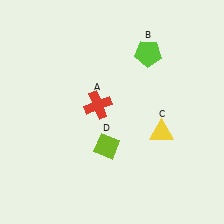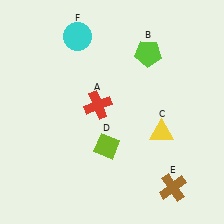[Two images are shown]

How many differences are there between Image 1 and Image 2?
There are 2 differences between the two images.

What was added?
A brown cross (E), a cyan circle (F) were added in Image 2.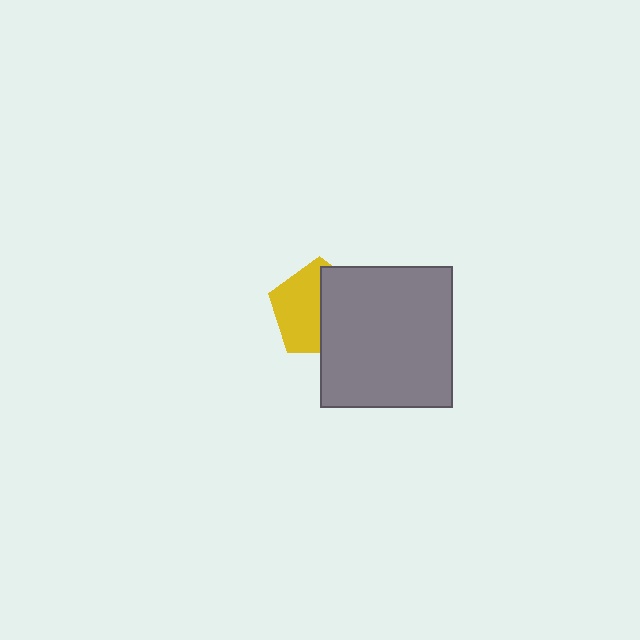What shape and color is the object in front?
The object in front is a gray rectangle.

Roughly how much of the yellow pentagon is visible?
About half of it is visible (roughly 51%).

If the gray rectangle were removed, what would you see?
You would see the complete yellow pentagon.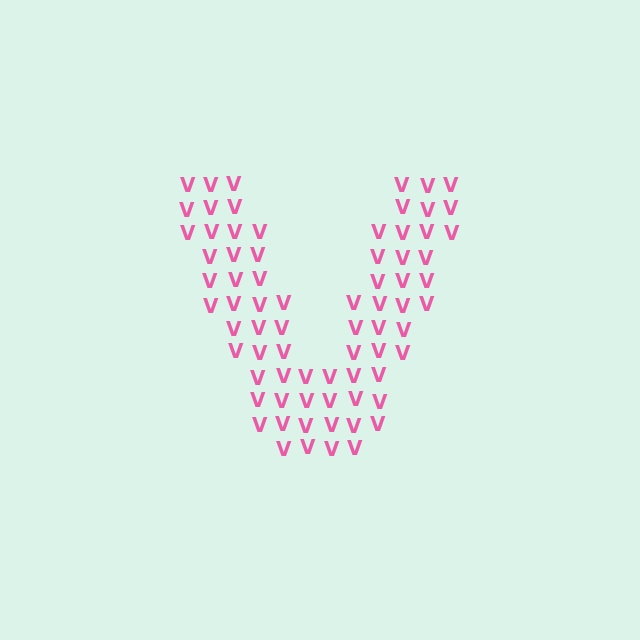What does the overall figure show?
The overall figure shows the letter V.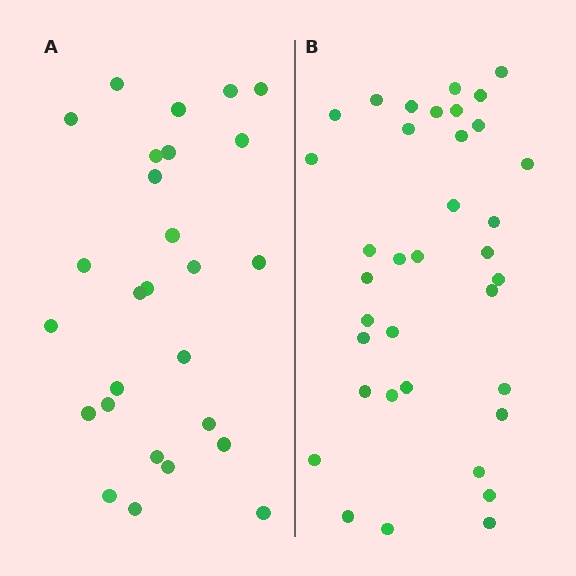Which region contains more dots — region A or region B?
Region B (the right region) has more dots.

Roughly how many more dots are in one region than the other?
Region B has roughly 8 or so more dots than region A.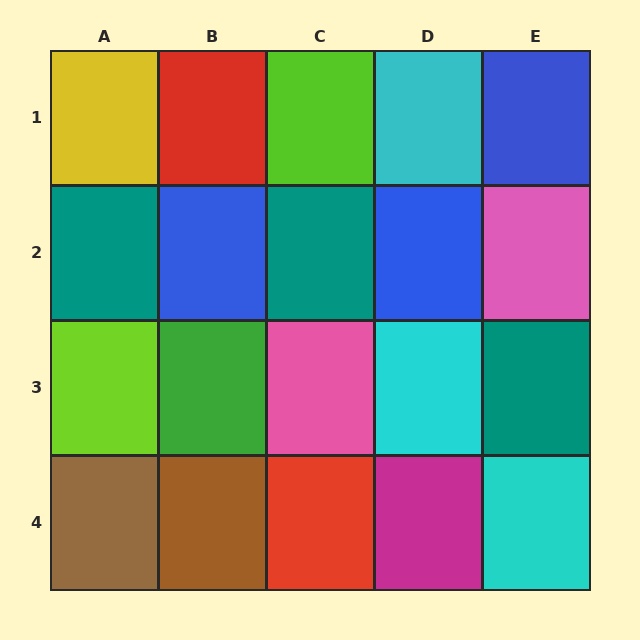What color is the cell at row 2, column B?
Blue.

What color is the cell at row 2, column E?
Pink.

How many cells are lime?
2 cells are lime.